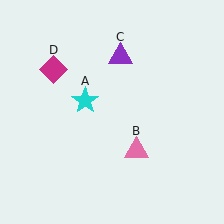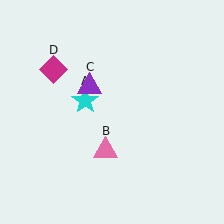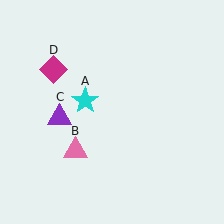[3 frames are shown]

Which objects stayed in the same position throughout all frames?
Cyan star (object A) and magenta diamond (object D) remained stationary.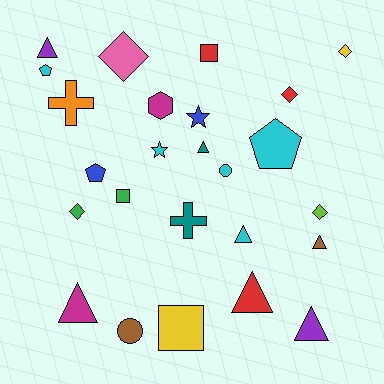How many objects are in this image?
There are 25 objects.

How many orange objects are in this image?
There is 1 orange object.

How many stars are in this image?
There are 2 stars.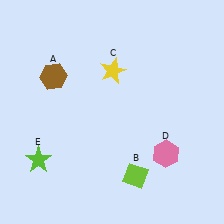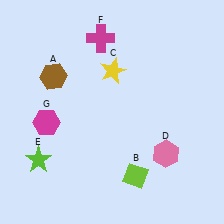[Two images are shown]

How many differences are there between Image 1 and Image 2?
There are 2 differences between the two images.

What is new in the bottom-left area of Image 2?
A magenta hexagon (G) was added in the bottom-left area of Image 2.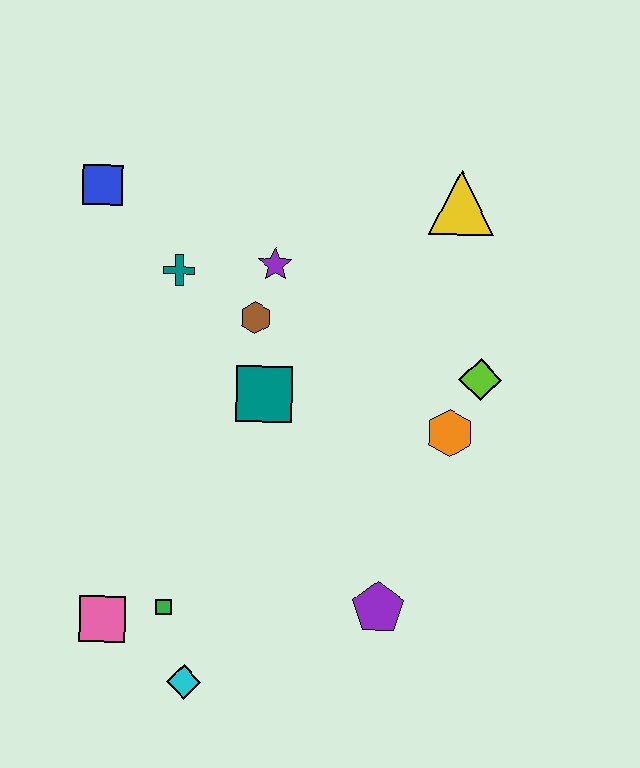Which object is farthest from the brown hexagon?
The cyan diamond is farthest from the brown hexagon.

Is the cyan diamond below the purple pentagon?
Yes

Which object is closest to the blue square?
The teal cross is closest to the blue square.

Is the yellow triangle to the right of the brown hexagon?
Yes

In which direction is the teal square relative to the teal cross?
The teal square is below the teal cross.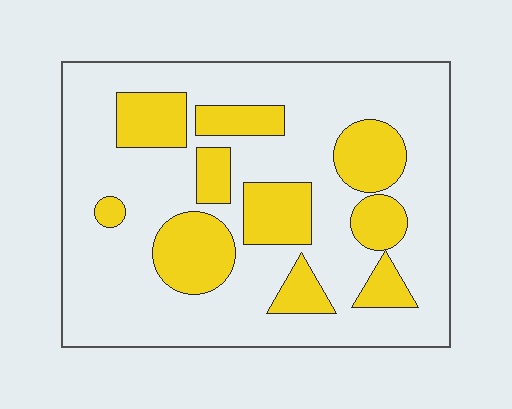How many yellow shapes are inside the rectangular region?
10.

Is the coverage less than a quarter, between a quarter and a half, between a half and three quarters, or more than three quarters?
Between a quarter and a half.